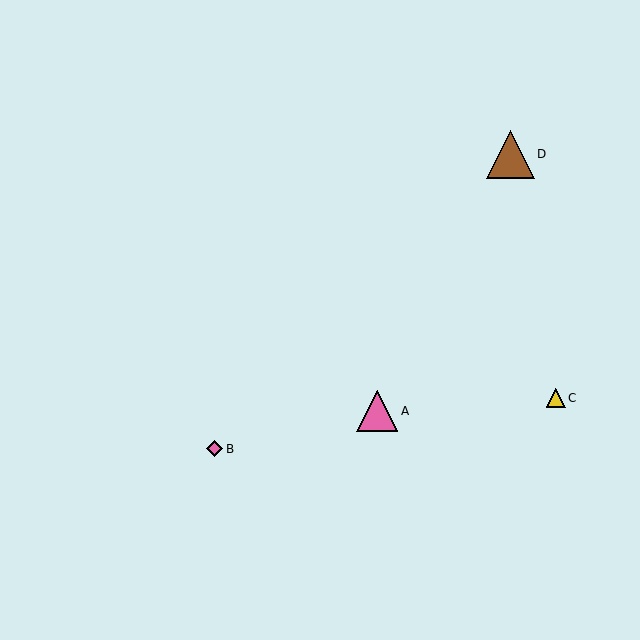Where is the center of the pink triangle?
The center of the pink triangle is at (377, 411).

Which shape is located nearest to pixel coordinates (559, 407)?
The yellow triangle (labeled C) at (556, 398) is nearest to that location.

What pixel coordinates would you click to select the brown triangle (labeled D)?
Click at (510, 154) to select the brown triangle D.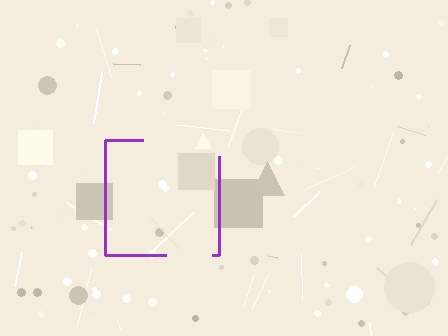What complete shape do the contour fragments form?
The contour fragments form a square.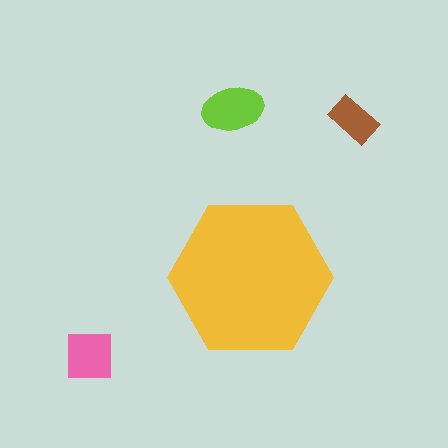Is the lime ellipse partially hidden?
No, the lime ellipse is fully visible.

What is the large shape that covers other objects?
A yellow hexagon.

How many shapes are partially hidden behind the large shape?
0 shapes are partially hidden.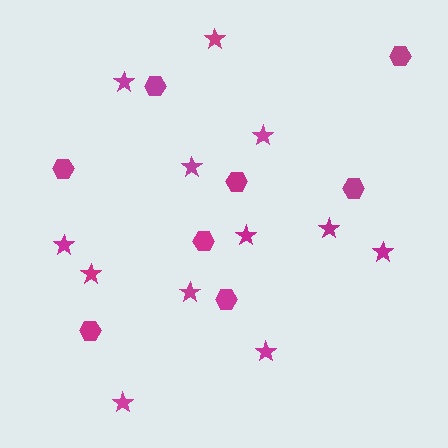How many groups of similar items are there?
There are 2 groups: one group of stars (12) and one group of hexagons (8).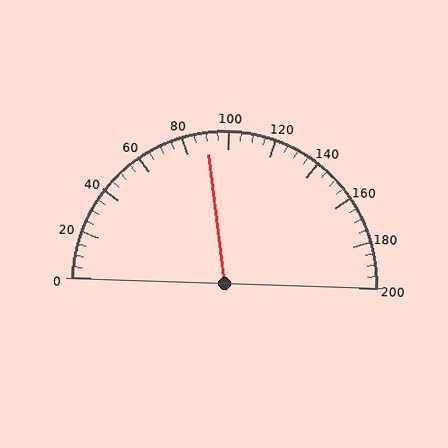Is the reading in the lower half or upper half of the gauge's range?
The reading is in the lower half of the range (0 to 200).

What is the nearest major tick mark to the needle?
The nearest major tick mark is 80.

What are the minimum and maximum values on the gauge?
The gauge ranges from 0 to 200.